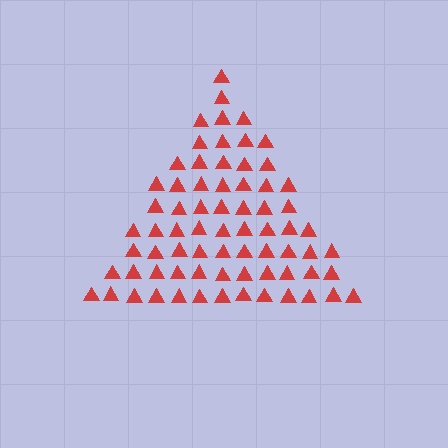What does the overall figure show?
The overall figure shows a triangle.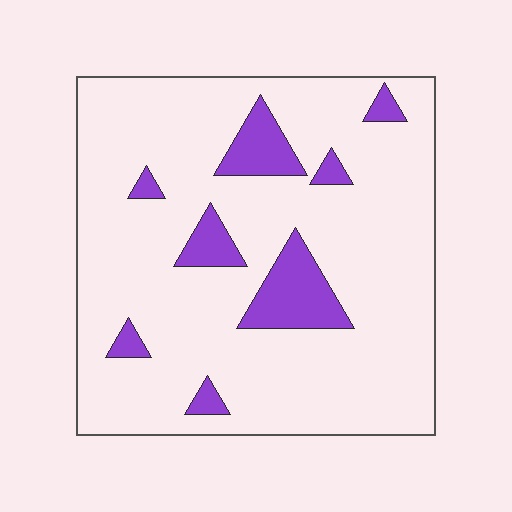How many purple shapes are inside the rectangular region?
8.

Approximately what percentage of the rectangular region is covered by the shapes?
Approximately 15%.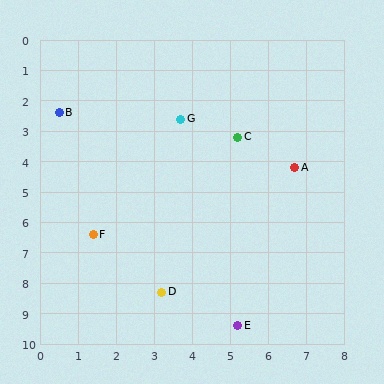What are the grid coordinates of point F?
Point F is at approximately (1.4, 6.4).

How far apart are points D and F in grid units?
Points D and F are about 2.6 grid units apart.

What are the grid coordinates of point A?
Point A is at approximately (6.7, 4.2).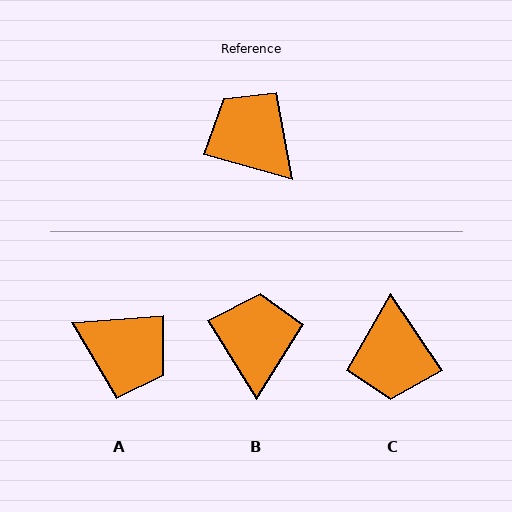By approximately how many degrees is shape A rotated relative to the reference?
Approximately 160 degrees clockwise.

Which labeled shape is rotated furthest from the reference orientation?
A, about 160 degrees away.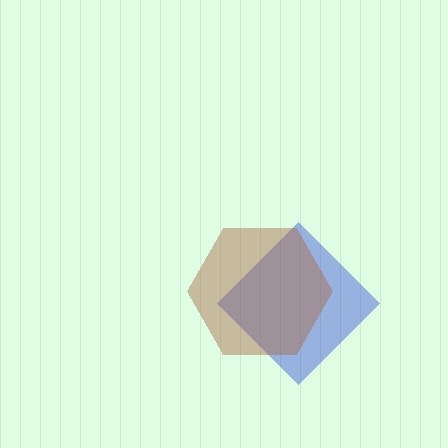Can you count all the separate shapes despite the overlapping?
Yes, there are 2 separate shapes.